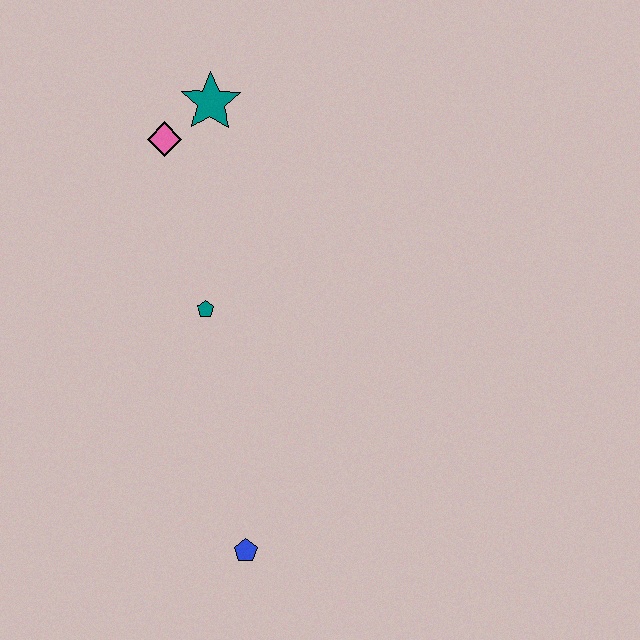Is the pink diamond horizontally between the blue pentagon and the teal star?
No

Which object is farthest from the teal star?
The blue pentagon is farthest from the teal star.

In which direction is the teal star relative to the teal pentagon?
The teal star is above the teal pentagon.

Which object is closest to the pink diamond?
The teal star is closest to the pink diamond.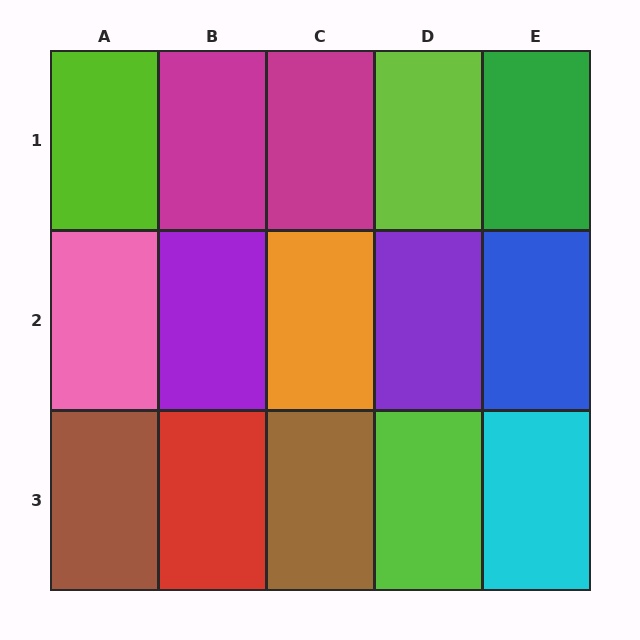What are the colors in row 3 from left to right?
Brown, red, brown, lime, cyan.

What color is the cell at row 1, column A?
Lime.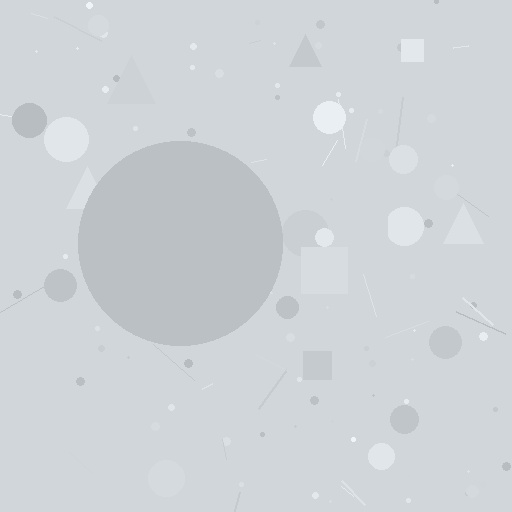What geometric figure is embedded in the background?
A circle is embedded in the background.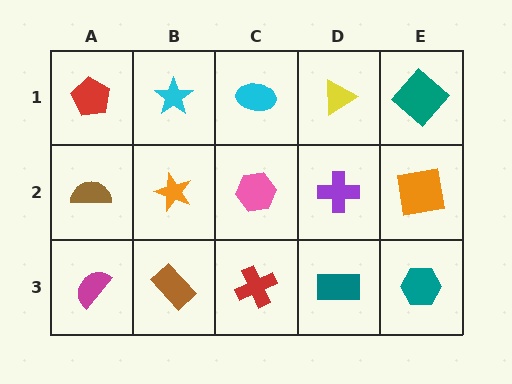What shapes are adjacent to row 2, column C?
A cyan ellipse (row 1, column C), a red cross (row 3, column C), an orange star (row 2, column B), a purple cross (row 2, column D).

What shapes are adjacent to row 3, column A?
A brown semicircle (row 2, column A), a brown rectangle (row 3, column B).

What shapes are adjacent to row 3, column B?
An orange star (row 2, column B), a magenta semicircle (row 3, column A), a red cross (row 3, column C).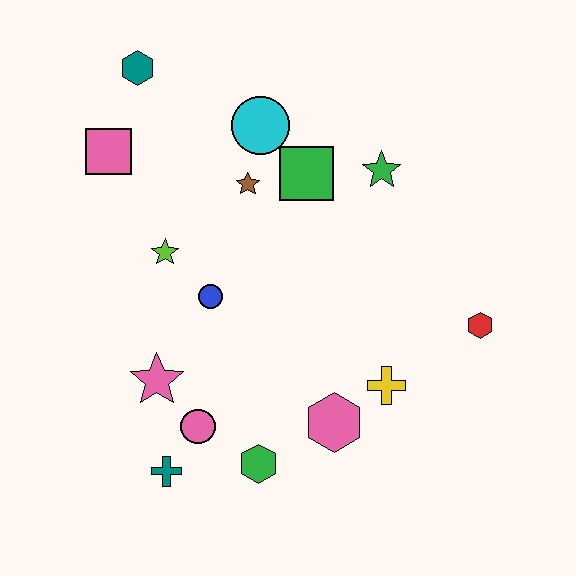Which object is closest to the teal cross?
The pink circle is closest to the teal cross.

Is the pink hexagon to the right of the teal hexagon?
Yes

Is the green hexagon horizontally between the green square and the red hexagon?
No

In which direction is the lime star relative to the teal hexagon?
The lime star is below the teal hexagon.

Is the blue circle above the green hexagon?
Yes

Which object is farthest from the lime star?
The red hexagon is farthest from the lime star.